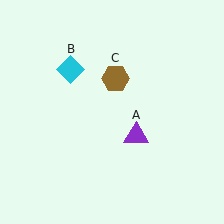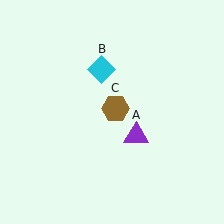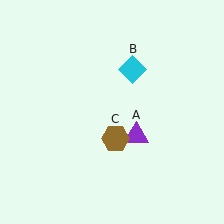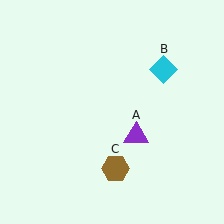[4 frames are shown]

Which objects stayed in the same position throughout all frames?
Purple triangle (object A) remained stationary.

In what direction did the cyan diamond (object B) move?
The cyan diamond (object B) moved right.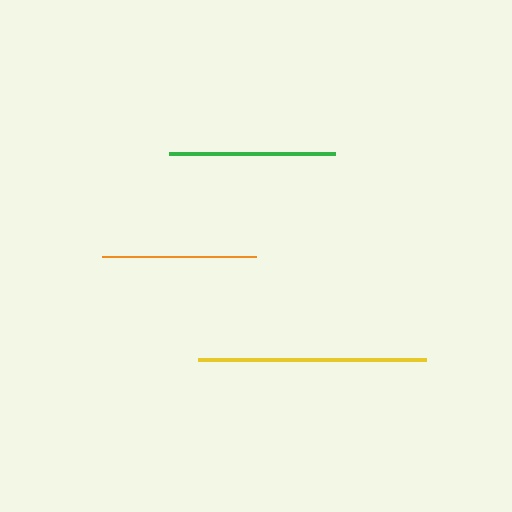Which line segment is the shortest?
The orange line is the shortest at approximately 155 pixels.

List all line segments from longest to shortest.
From longest to shortest: yellow, green, orange.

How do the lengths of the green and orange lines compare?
The green and orange lines are approximately the same length.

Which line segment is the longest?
The yellow line is the longest at approximately 228 pixels.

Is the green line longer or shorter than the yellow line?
The yellow line is longer than the green line.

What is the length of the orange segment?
The orange segment is approximately 155 pixels long.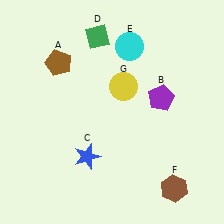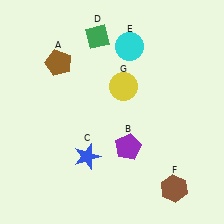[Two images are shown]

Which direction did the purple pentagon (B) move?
The purple pentagon (B) moved down.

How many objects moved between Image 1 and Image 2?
1 object moved between the two images.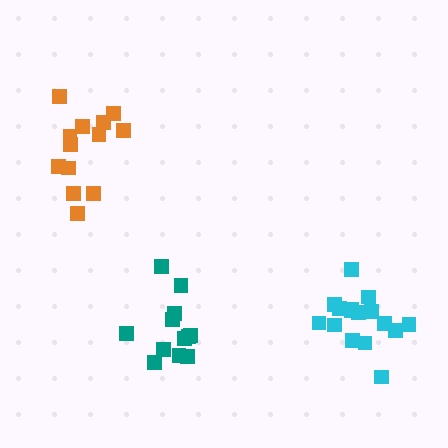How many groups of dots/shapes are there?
There are 3 groups.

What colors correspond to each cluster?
The clusters are colored: orange, cyan, teal.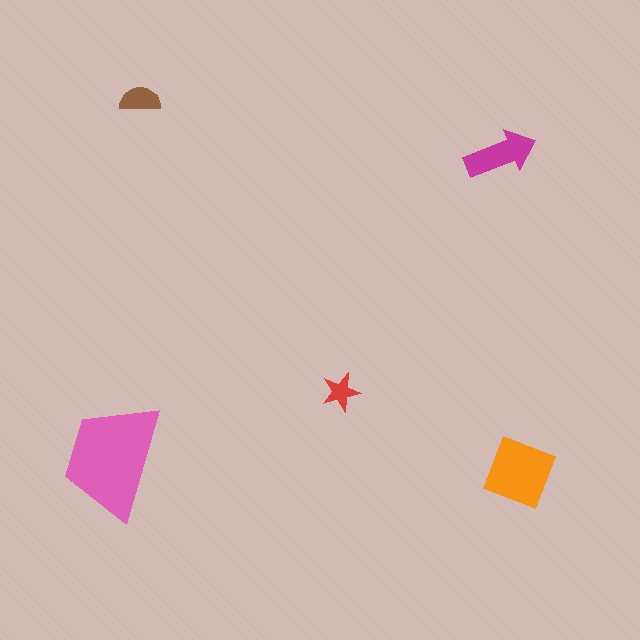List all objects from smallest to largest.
The red star, the brown semicircle, the magenta arrow, the orange square, the pink trapezoid.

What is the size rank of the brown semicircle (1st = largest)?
4th.